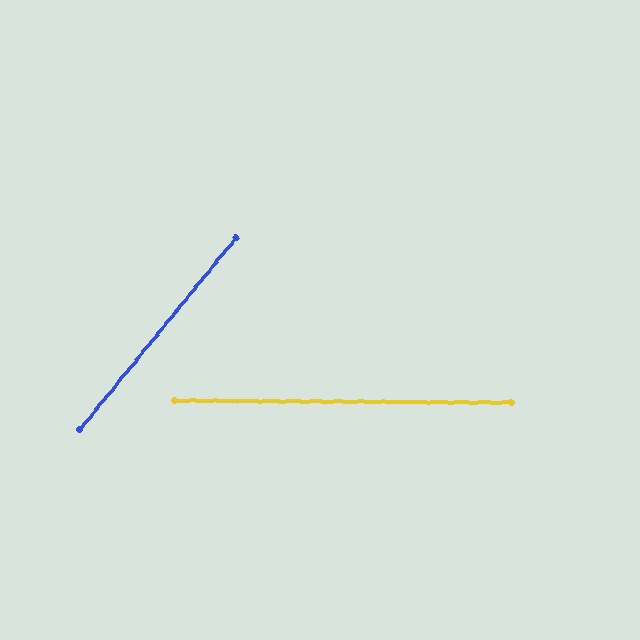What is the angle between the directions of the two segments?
Approximately 51 degrees.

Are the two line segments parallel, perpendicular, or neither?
Neither parallel nor perpendicular — they differ by about 51°.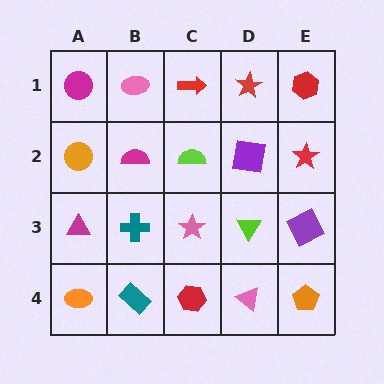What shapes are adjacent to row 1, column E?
A red star (row 2, column E), a red star (row 1, column D).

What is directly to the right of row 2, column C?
A purple square.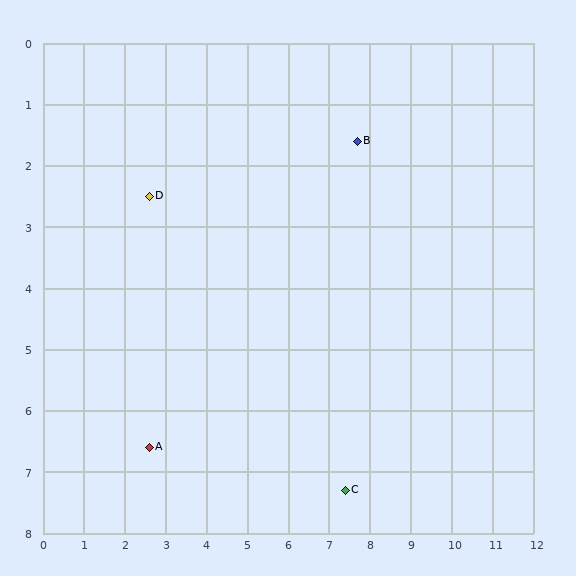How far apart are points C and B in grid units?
Points C and B are about 5.7 grid units apart.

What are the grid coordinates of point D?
Point D is at approximately (2.6, 2.5).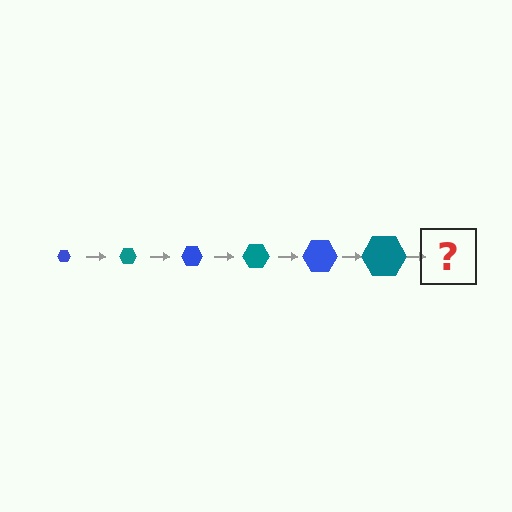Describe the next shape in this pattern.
It should be a blue hexagon, larger than the previous one.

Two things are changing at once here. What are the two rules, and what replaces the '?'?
The two rules are that the hexagon grows larger each step and the color cycles through blue and teal. The '?' should be a blue hexagon, larger than the previous one.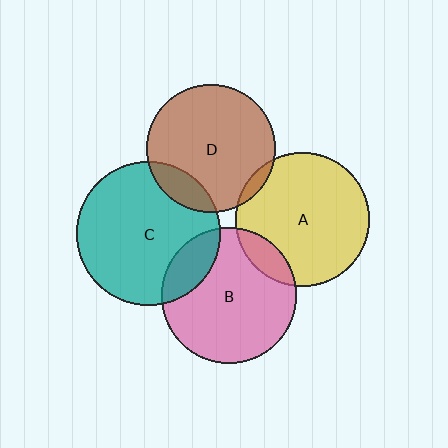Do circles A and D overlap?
Yes.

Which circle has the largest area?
Circle C (teal).